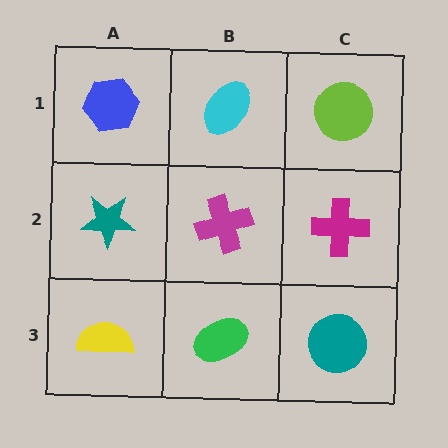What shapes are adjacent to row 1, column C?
A magenta cross (row 2, column C), a cyan ellipse (row 1, column B).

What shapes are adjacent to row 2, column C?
A lime circle (row 1, column C), a teal circle (row 3, column C), a magenta cross (row 2, column B).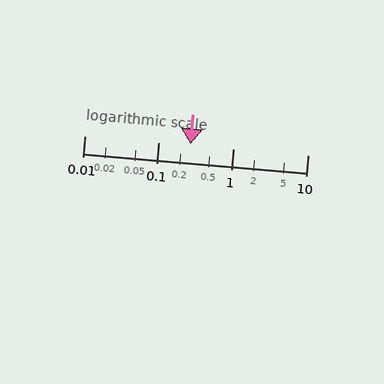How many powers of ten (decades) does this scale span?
The scale spans 3 decades, from 0.01 to 10.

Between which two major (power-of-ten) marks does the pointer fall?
The pointer is between 0.1 and 1.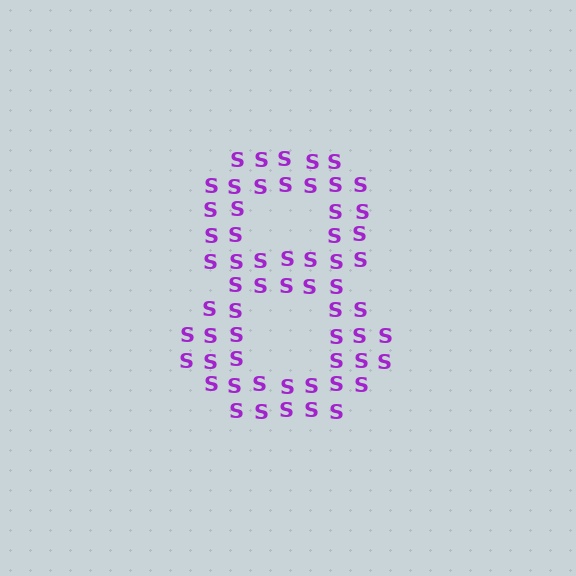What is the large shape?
The large shape is the digit 8.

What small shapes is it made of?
It is made of small letter S's.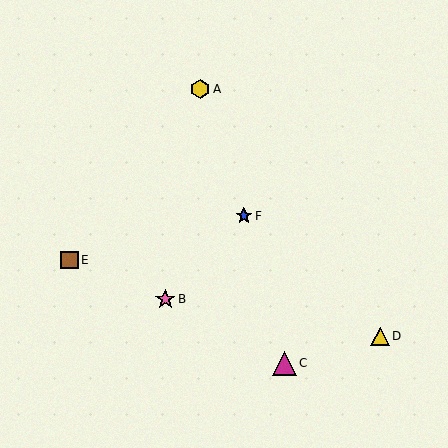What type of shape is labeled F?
Shape F is a blue star.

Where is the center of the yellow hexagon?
The center of the yellow hexagon is at (200, 89).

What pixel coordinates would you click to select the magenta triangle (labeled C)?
Click at (284, 363) to select the magenta triangle C.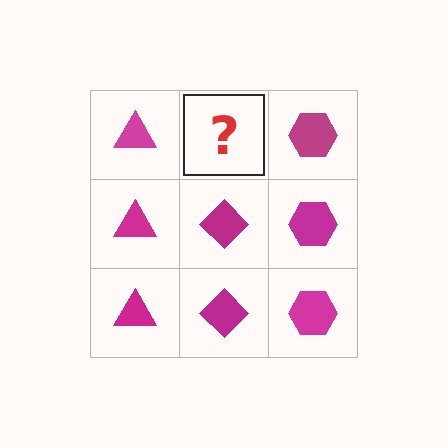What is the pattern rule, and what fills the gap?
The rule is that each column has a consistent shape. The gap should be filled with a magenta diamond.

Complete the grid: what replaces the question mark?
The question mark should be replaced with a magenta diamond.